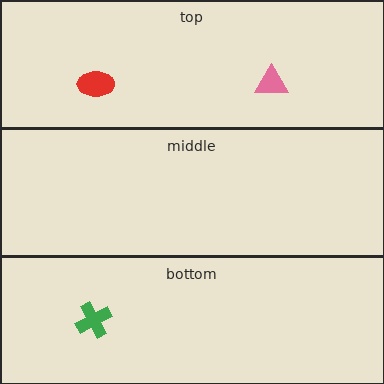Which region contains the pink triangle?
The top region.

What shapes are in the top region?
The red ellipse, the pink triangle.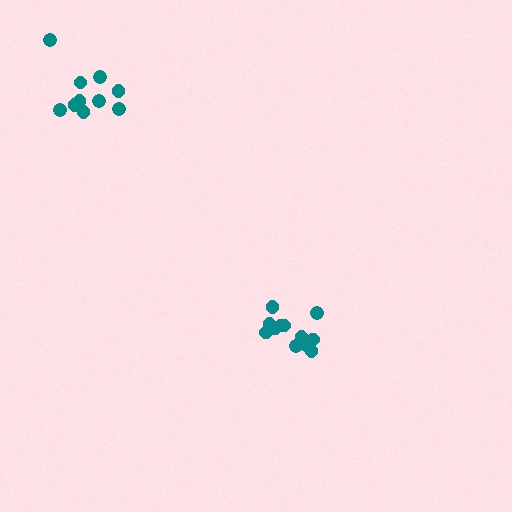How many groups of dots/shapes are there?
There are 2 groups.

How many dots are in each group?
Group 1: 10 dots, Group 2: 12 dots (22 total).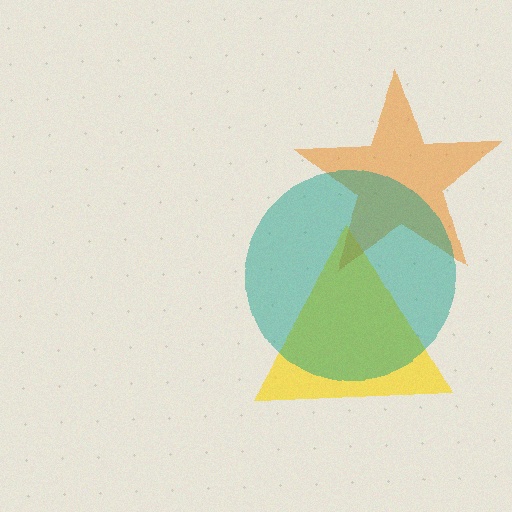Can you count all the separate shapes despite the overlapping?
Yes, there are 3 separate shapes.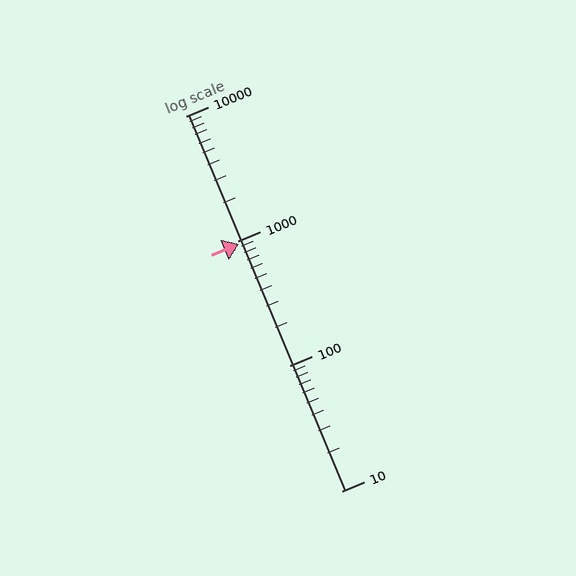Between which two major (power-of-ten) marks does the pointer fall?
The pointer is between 100 and 1000.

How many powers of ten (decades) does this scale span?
The scale spans 3 decades, from 10 to 10000.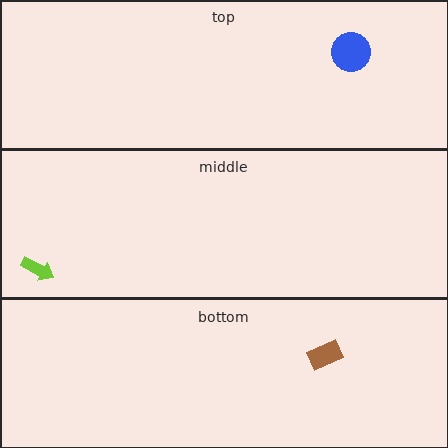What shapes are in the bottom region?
The brown rectangle.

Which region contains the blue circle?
The top region.